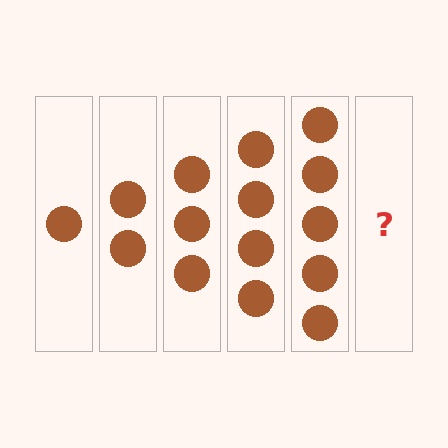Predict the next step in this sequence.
The next step is 6 circles.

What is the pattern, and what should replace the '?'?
The pattern is that each step adds one more circle. The '?' should be 6 circles.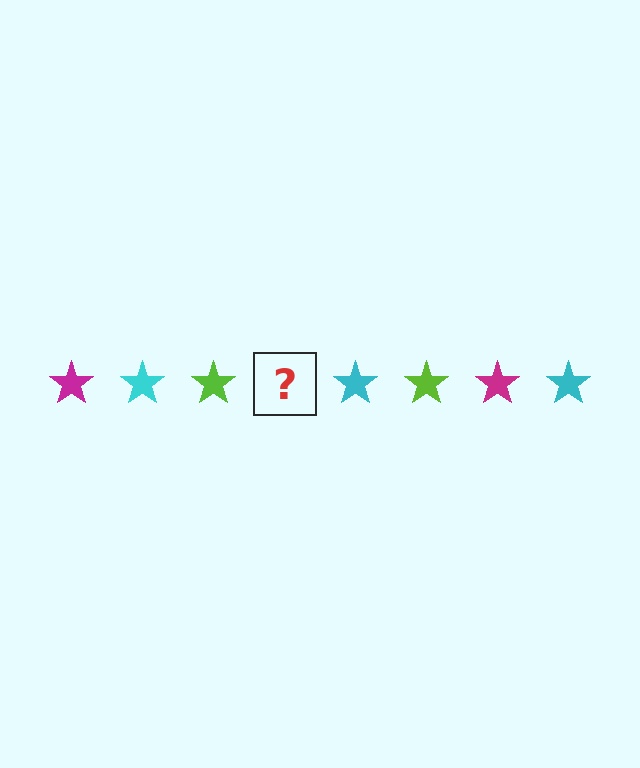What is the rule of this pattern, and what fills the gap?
The rule is that the pattern cycles through magenta, cyan, lime stars. The gap should be filled with a magenta star.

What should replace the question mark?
The question mark should be replaced with a magenta star.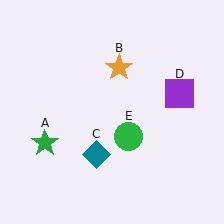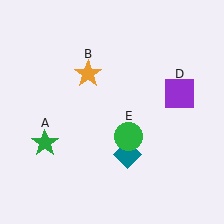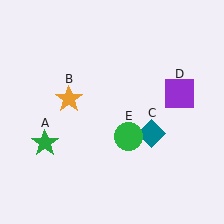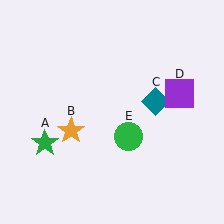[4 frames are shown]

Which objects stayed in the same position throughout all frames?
Green star (object A) and purple square (object D) and green circle (object E) remained stationary.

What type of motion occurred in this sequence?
The orange star (object B), teal diamond (object C) rotated counterclockwise around the center of the scene.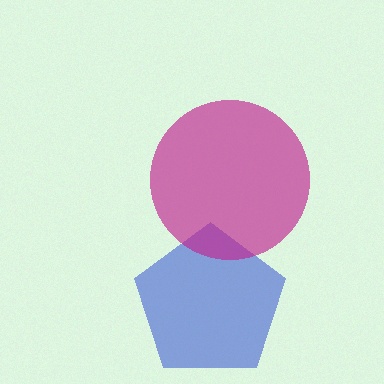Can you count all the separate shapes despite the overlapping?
Yes, there are 2 separate shapes.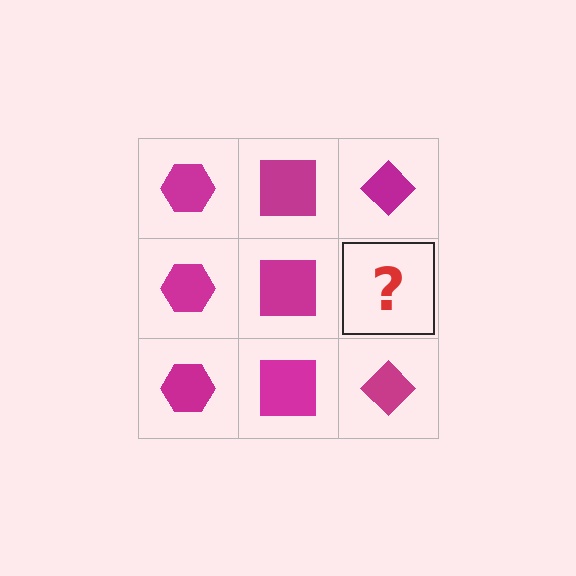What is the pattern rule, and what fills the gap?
The rule is that each column has a consistent shape. The gap should be filled with a magenta diamond.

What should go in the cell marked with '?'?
The missing cell should contain a magenta diamond.